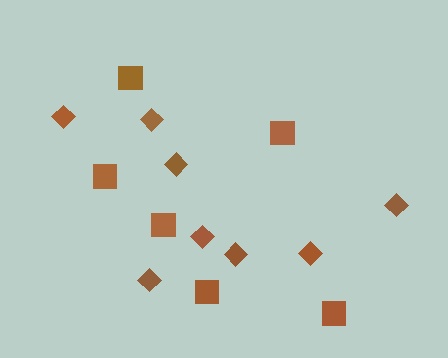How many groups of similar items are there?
There are 2 groups: one group of diamonds (8) and one group of squares (6).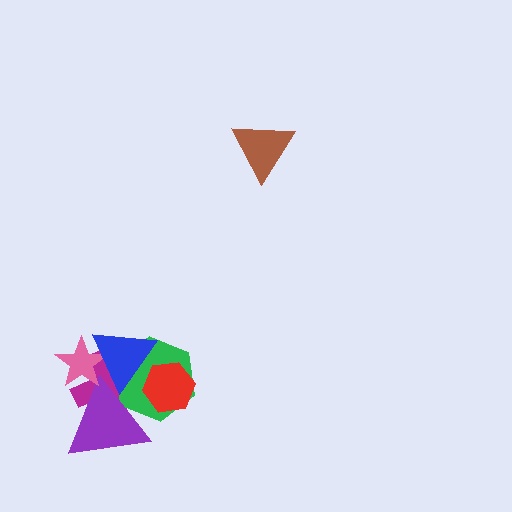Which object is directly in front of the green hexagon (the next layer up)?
The purple triangle is directly in front of the green hexagon.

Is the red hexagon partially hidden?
No, no other shape covers it.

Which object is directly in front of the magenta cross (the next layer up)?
The green hexagon is directly in front of the magenta cross.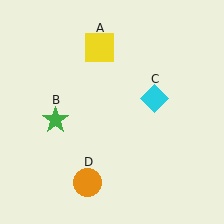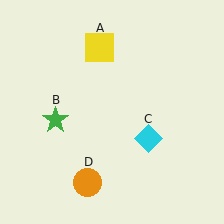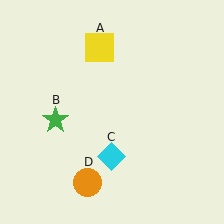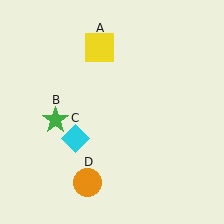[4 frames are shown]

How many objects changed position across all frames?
1 object changed position: cyan diamond (object C).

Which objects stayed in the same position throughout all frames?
Yellow square (object A) and green star (object B) and orange circle (object D) remained stationary.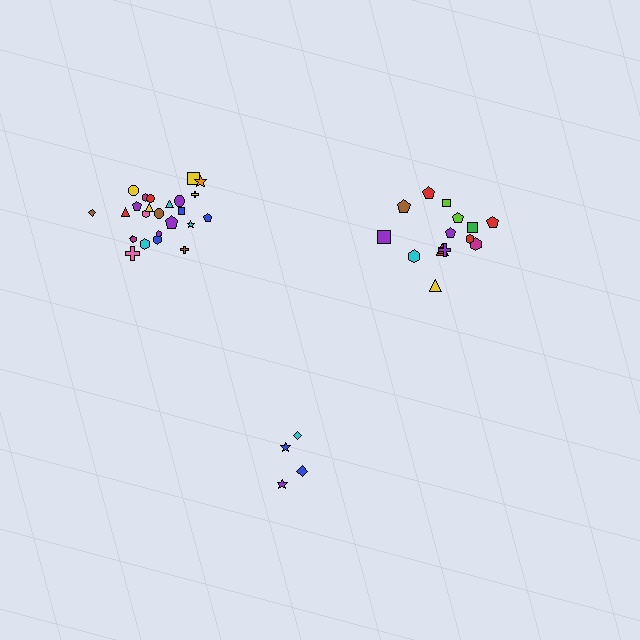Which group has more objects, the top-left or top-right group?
The top-left group.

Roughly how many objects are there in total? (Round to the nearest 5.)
Roughly 45 objects in total.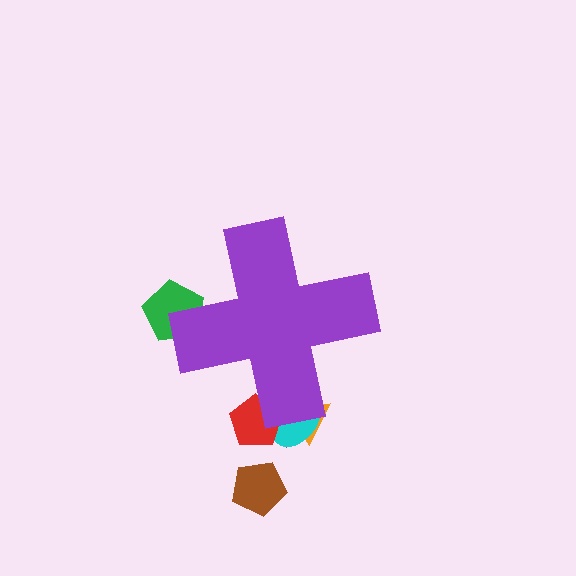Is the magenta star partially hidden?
Yes, the magenta star is partially hidden behind the purple cross.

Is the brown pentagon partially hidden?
No, the brown pentagon is fully visible.